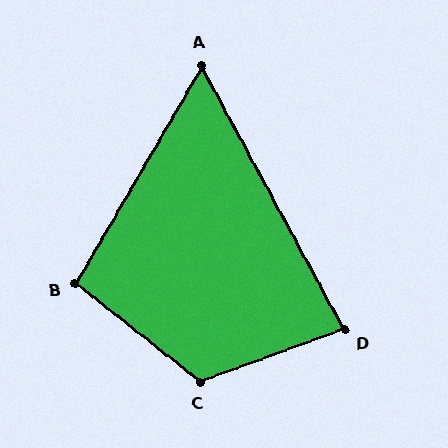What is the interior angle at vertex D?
Approximately 82 degrees (acute).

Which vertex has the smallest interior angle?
A, at approximately 59 degrees.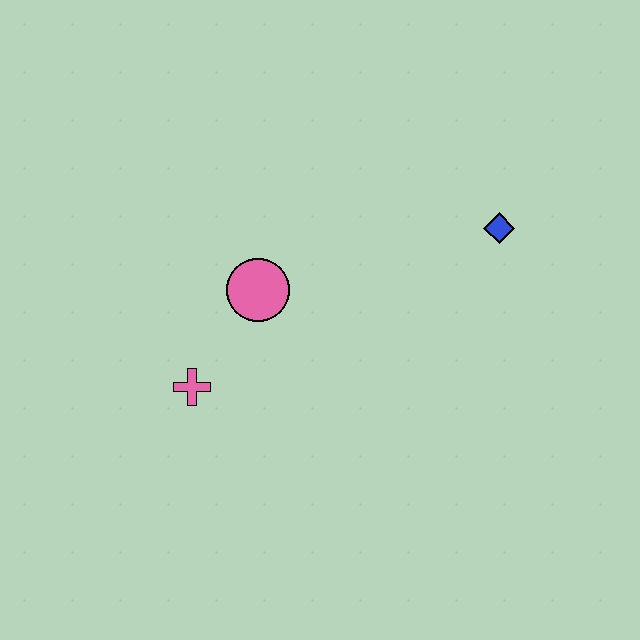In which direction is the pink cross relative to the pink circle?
The pink cross is below the pink circle.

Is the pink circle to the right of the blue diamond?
No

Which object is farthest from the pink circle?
The blue diamond is farthest from the pink circle.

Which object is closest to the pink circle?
The pink cross is closest to the pink circle.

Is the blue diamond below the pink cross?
No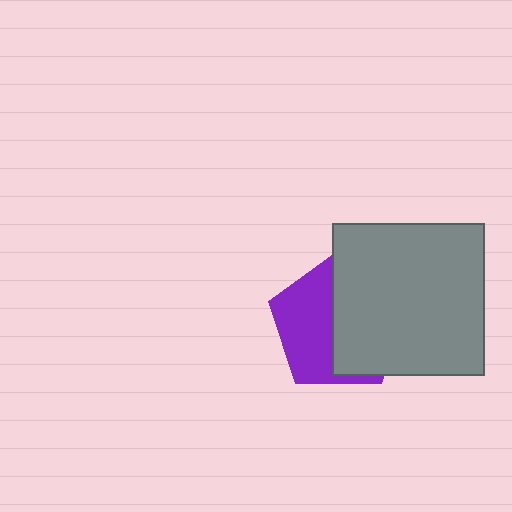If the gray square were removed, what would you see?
You would see the complete purple pentagon.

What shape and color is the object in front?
The object in front is a gray square.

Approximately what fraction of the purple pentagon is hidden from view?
Roughly 54% of the purple pentagon is hidden behind the gray square.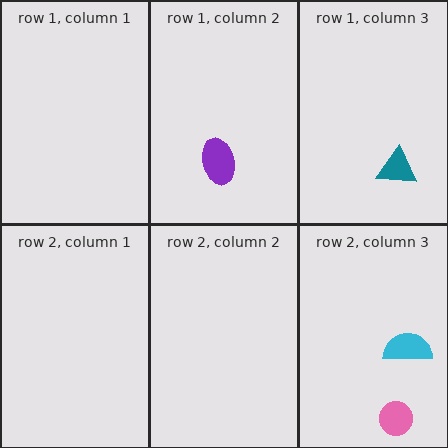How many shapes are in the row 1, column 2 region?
1.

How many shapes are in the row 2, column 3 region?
2.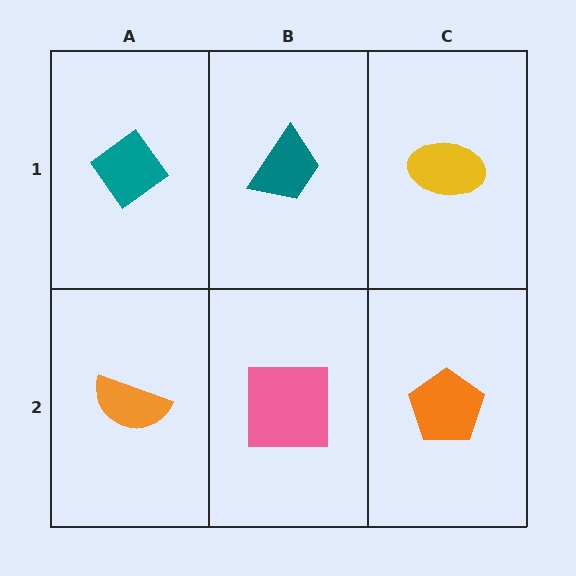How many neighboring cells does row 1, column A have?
2.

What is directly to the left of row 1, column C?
A teal trapezoid.